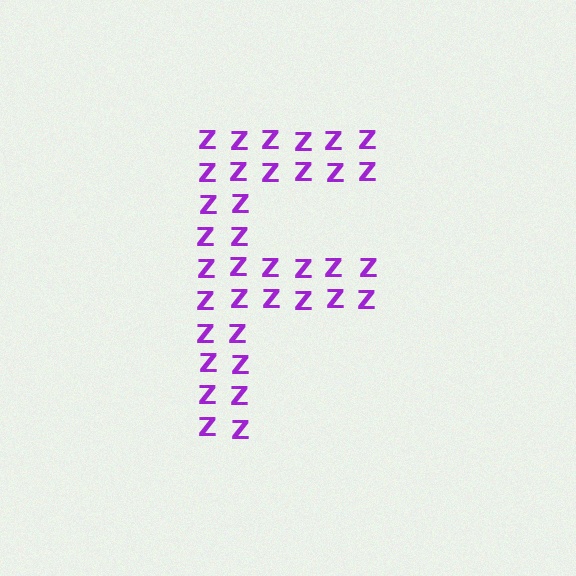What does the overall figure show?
The overall figure shows the letter F.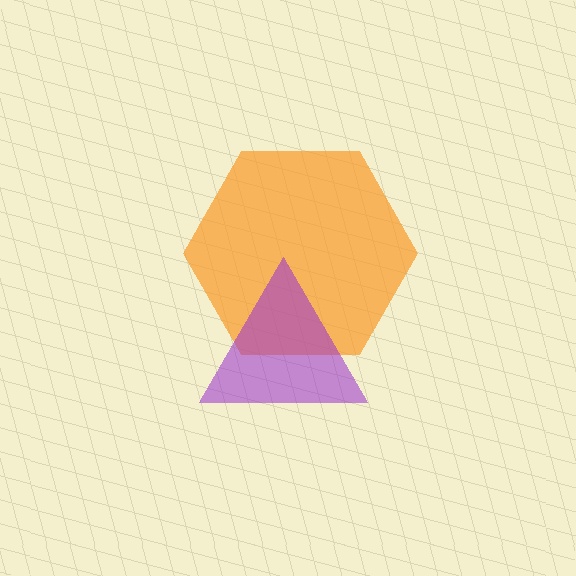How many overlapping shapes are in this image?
There are 2 overlapping shapes in the image.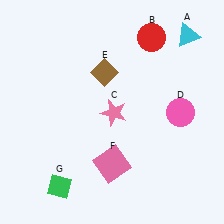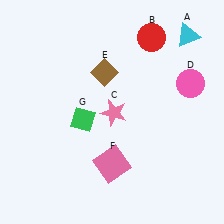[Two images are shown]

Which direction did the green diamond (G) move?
The green diamond (G) moved up.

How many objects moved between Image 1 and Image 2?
2 objects moved between the two images.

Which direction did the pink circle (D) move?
The pink circle (D) moved up.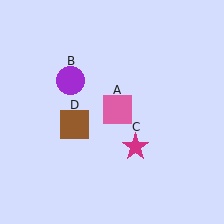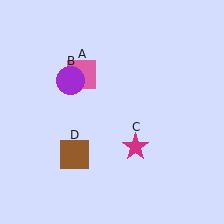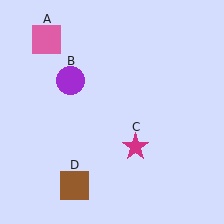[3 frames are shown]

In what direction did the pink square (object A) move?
The pink square (object A) moved up and to the left.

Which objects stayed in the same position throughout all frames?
Purple circle (object B) and magenta star (object C) remained stationary.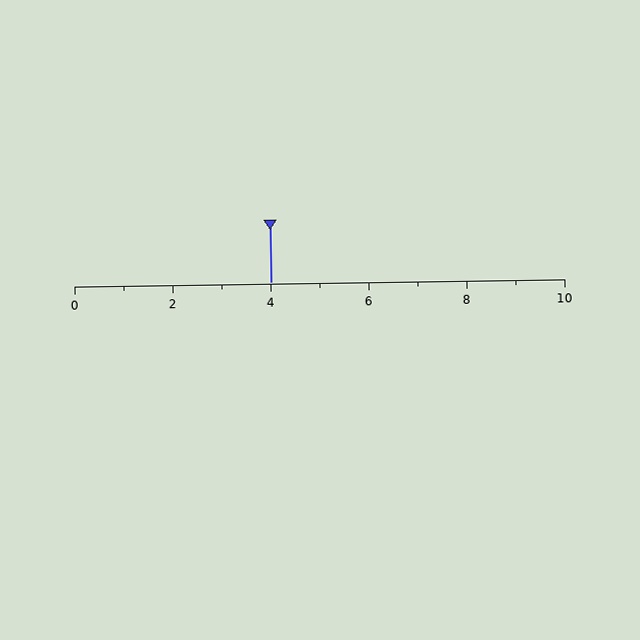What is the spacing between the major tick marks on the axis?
The major ticks are spaced 2 apart.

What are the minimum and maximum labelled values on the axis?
The axis runs from 0 to 10.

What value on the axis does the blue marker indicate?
The marker indicates approximately 4.